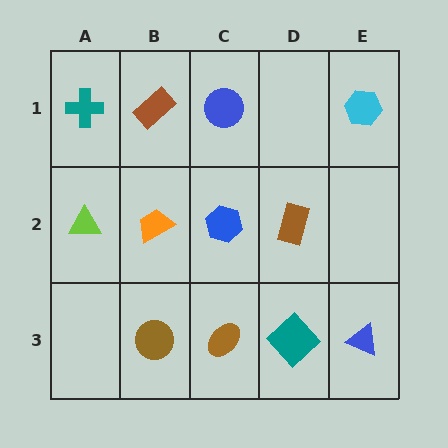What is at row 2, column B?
An orange trapezoid.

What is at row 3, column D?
A teal diamond.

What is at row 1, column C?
A blue circle.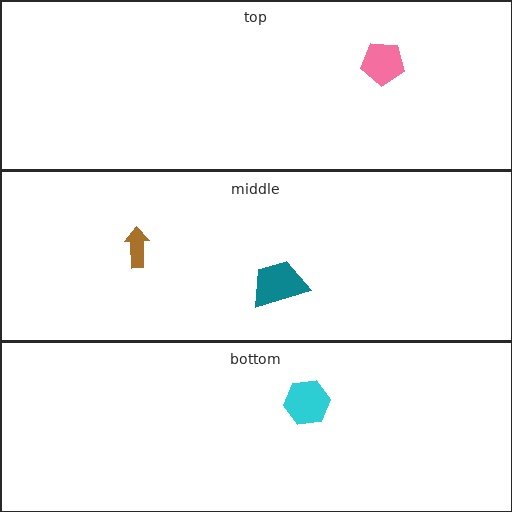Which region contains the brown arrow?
The middle region.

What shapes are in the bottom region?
The cyan hexagon.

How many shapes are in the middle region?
2.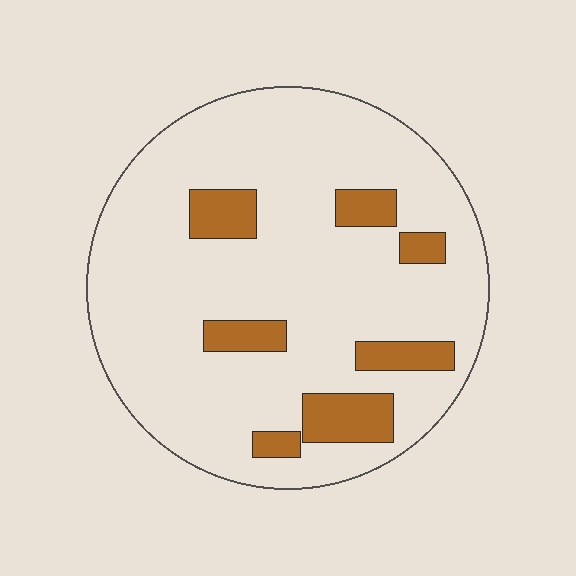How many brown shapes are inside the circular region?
7.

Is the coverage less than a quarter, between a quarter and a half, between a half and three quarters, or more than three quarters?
Less than a quarter.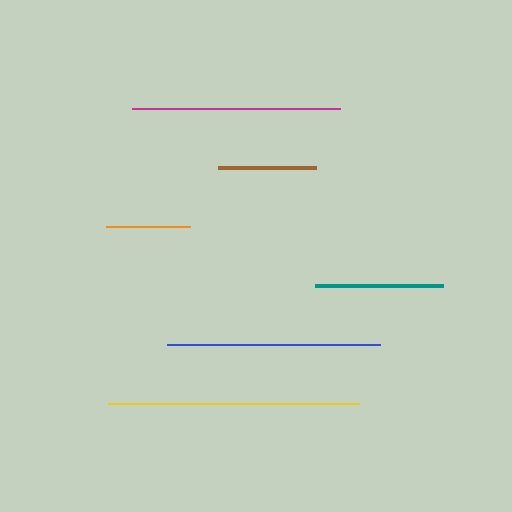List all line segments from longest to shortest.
From longest to shortest: yellow, blue, magenta, teal, brown, orange.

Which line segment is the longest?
The yellow line is the longest at approximately 251 pixels.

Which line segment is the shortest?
The orange line is the shortest at approximately 84 pixels.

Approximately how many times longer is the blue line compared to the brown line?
The blue line is approximately 2.2 times the length of the brown line.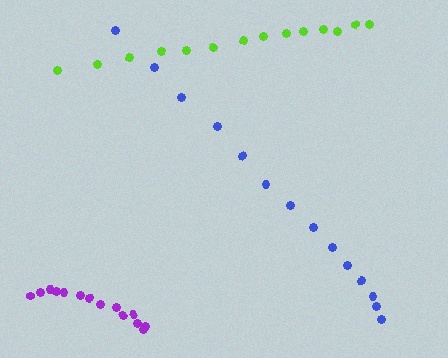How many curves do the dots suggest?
There are 3 distinct paths.